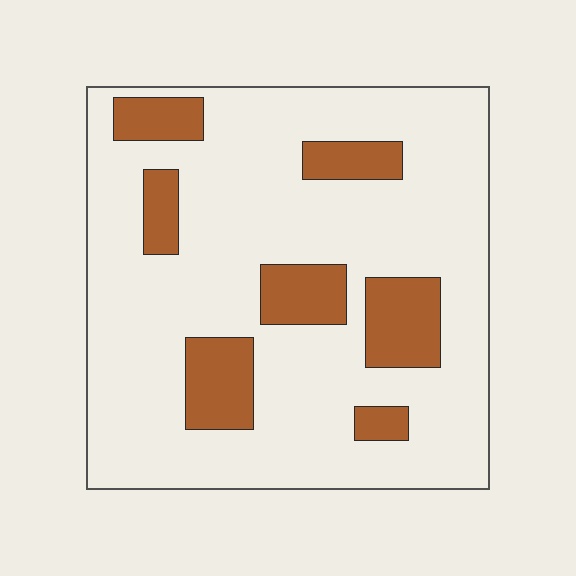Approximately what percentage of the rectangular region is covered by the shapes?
Approximately 20%.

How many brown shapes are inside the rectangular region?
7.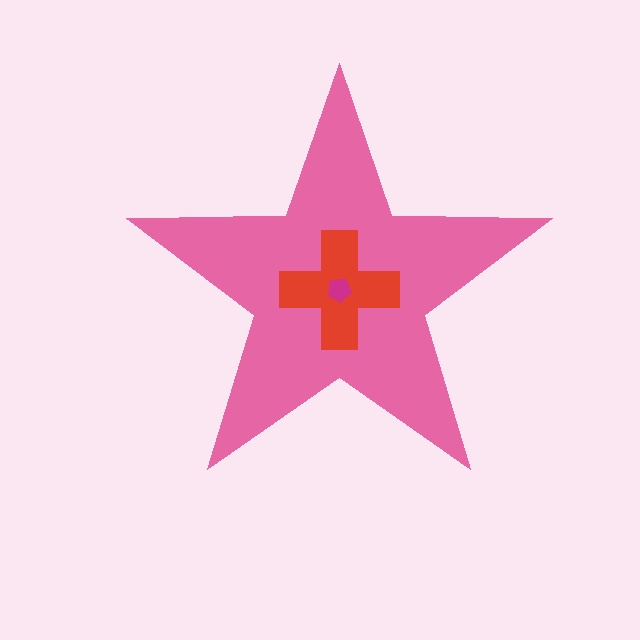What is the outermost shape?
The pink star.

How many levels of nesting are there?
3.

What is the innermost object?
The magenta pentagon.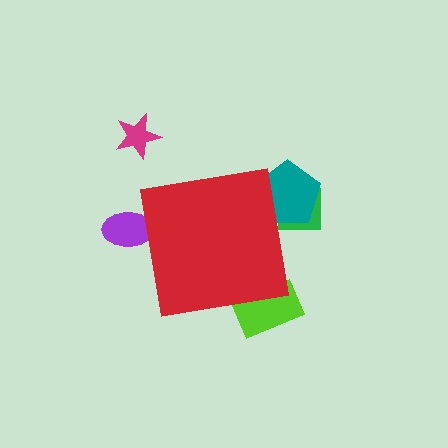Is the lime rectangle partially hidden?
Yes, the lime rectangle is partially hidden behind the red square.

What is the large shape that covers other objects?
A red square.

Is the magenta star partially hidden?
No, the magenta star is fully visible.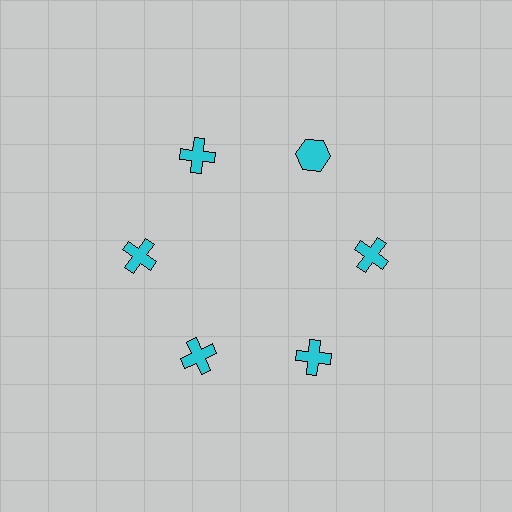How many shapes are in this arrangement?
There are 6 shapes arranged in a ring pattern.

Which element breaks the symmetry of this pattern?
The cyan hexagon at roughly the 1 o'clock position breaks the symmetry. All other shapes are cyan crosses.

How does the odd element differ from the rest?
It has a different shape: hexagon instead of cross.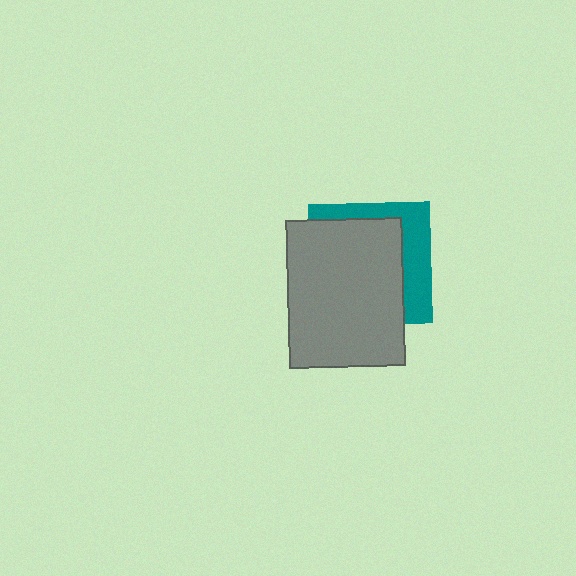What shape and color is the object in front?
The object in front is a gray rectangle.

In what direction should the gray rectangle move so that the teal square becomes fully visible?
The gray rectangle should move toward the lower-left. That is the shortest direction to clear the overlap and leave the teal square fully visible.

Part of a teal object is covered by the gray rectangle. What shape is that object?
It is a square.